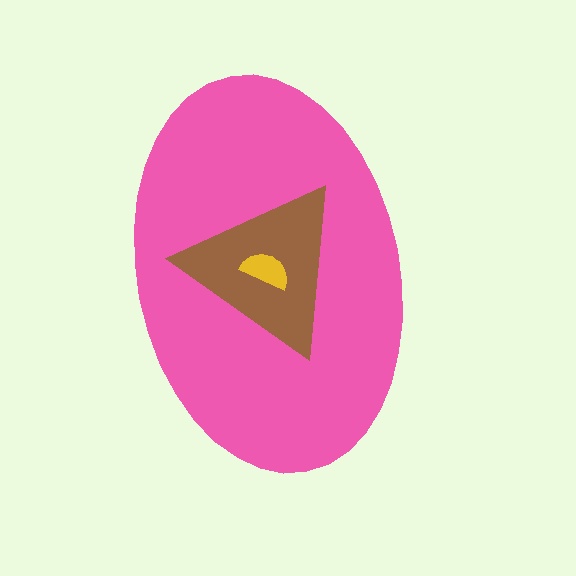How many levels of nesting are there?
3.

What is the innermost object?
The yellow semicircle.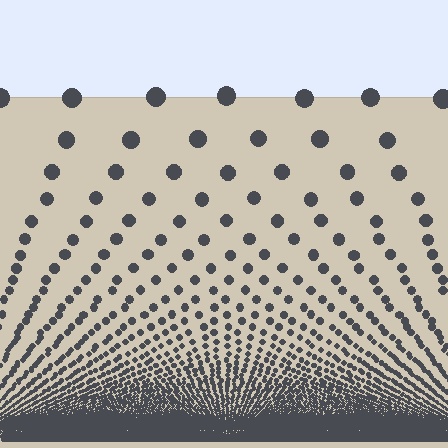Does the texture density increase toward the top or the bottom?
Density increases toward the bottom.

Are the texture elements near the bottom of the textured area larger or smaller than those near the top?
Smaller. The gradient is inverted — elements near the bottom are smaller and denser.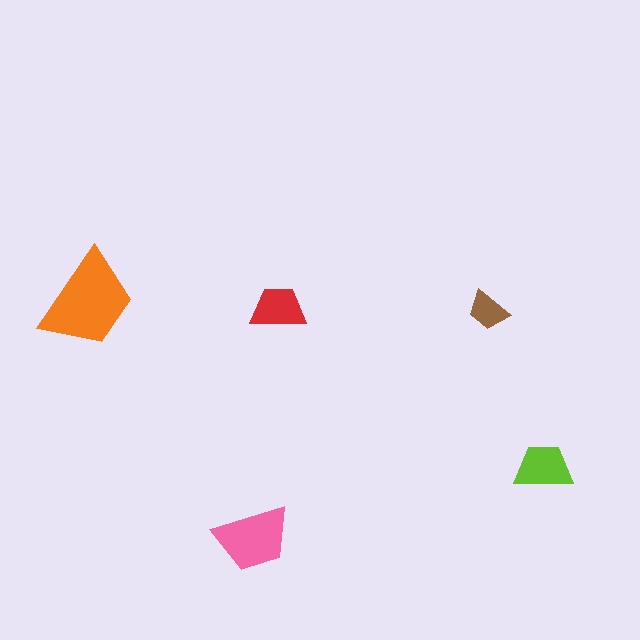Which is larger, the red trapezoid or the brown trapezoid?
The red one.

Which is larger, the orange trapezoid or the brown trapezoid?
The orange one.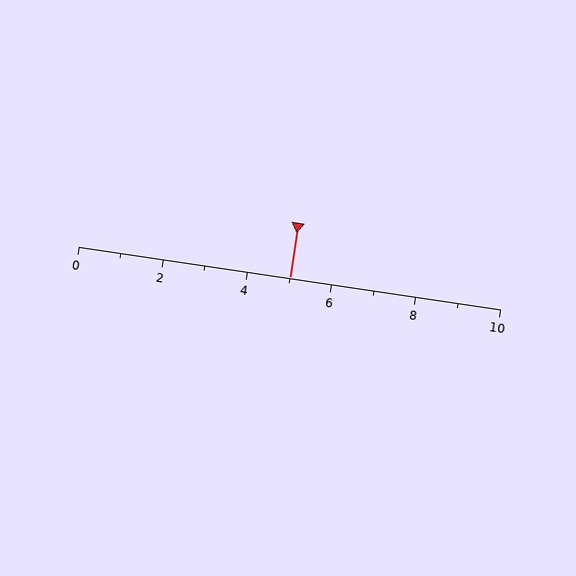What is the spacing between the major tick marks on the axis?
The major ticks are spaced 2 apart.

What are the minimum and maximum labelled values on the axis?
The axis runs from 0 to 10.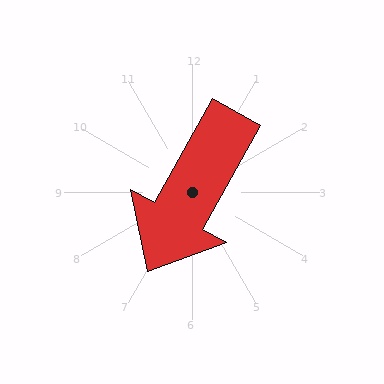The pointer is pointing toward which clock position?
Roughly 7 o'clock.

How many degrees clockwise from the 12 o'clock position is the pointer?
Approximately 209 degrees.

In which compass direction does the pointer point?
Southwest.